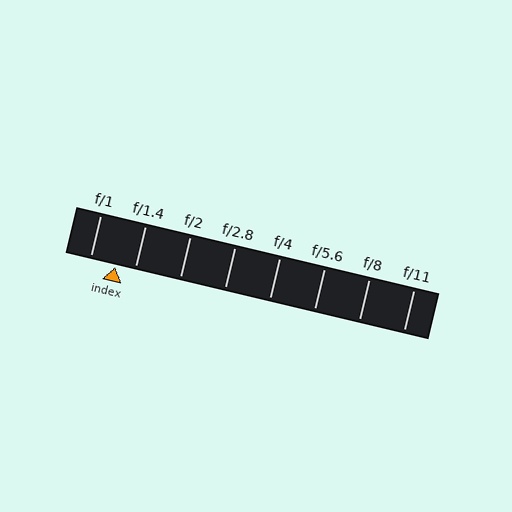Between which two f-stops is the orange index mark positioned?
The index mark is between f/1 and f/1.4.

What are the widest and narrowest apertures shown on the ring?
The widest aperture shown is f/1 and the narrowest is f/11.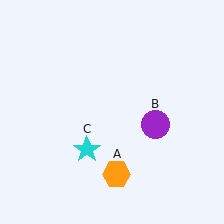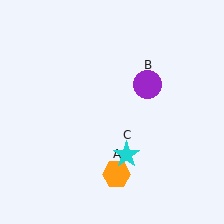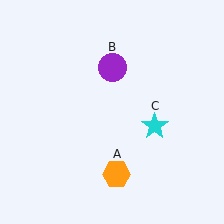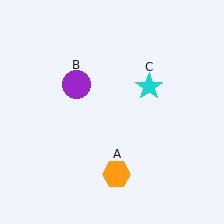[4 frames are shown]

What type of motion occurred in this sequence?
The purple circle (object B), cyan star (object C) rotated counterclockwise around the center of the scene.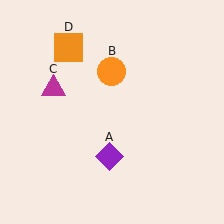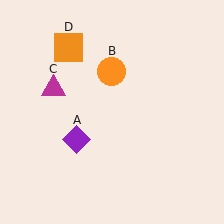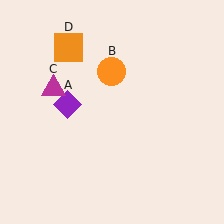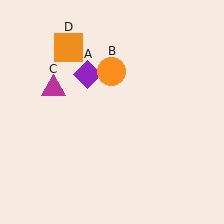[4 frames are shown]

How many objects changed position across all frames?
1 object changed position: purple diamond (object A).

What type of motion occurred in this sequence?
The purple diamond (object A) rotated clockwise around the center of the scene.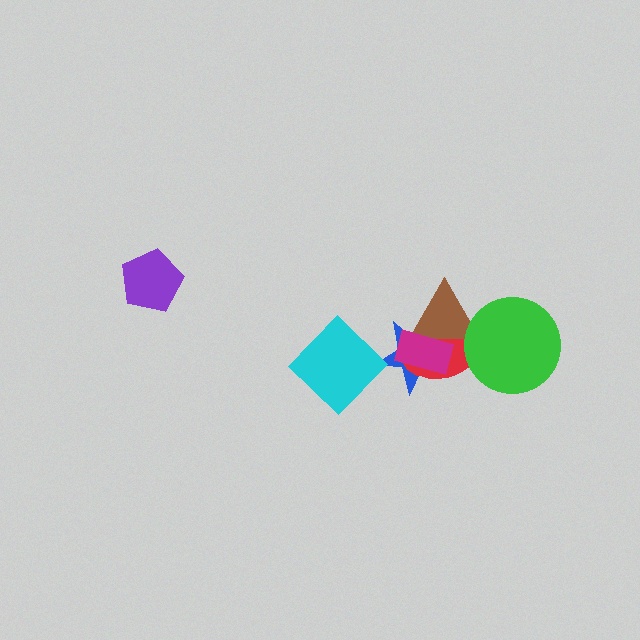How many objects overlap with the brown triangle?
4 objects overlap with the brown triangle.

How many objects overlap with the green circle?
2 objects overlap with the green circle.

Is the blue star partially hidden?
Yes, it is partially covered by another shape.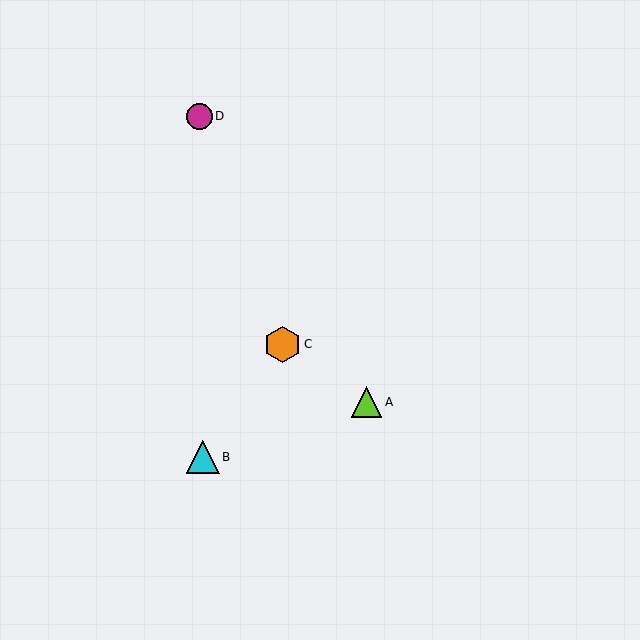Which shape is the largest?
The orange hexagon (labeled C) is the largest.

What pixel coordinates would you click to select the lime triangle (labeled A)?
Click at (367, 402) to select the lime triangle A.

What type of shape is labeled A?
Shape A is a lime triangle.